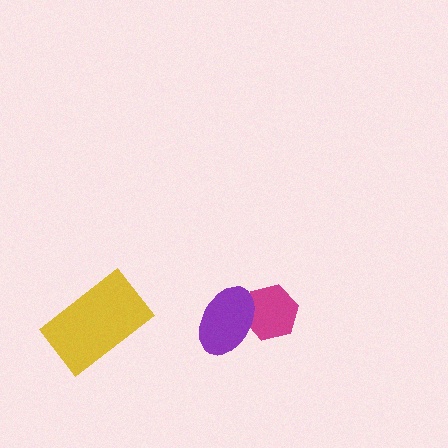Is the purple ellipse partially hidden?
No, no other shape covers it.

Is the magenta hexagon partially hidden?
Yes, it is partially covered by another shape.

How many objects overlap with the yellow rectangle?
0 objects overlap with the yellow rectangle.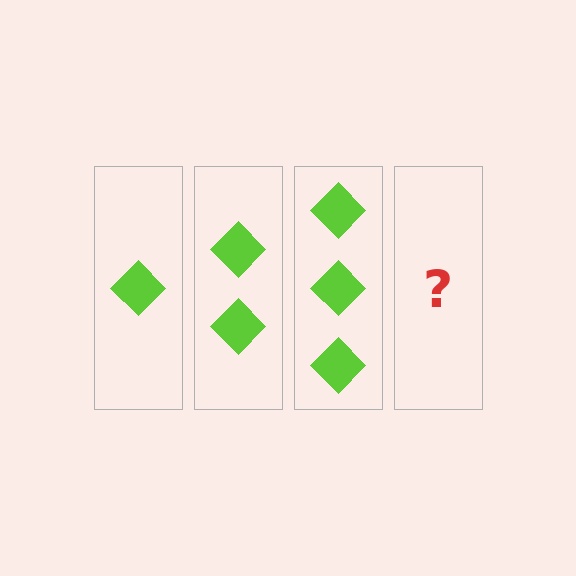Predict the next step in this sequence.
The next step is 4 diamonds.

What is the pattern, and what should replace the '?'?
The pattern is that each step adds one more diamond. The '?' should be 4 diamonds.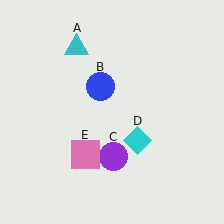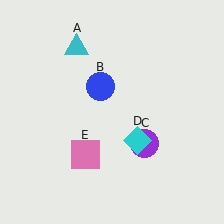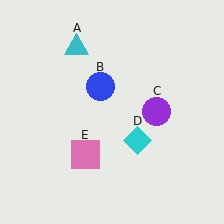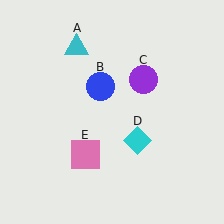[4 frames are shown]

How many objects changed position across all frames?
1 object changed position: purple circle (object C).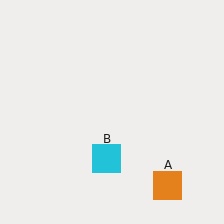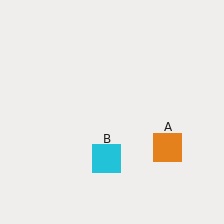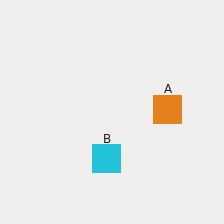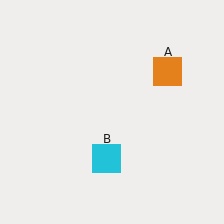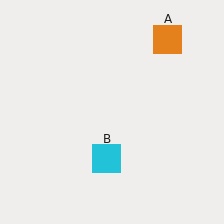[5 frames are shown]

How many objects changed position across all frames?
1 object changed position: orange square (object A).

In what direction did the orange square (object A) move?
The orange square (object A) moved up.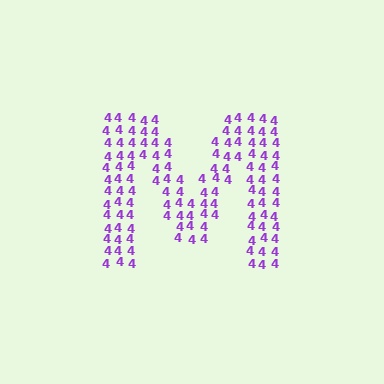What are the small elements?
The small elements are digit 4's.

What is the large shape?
The large shape is the letter M.